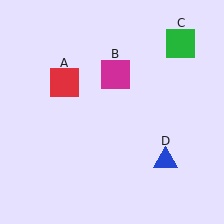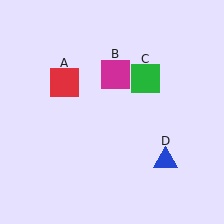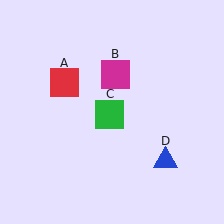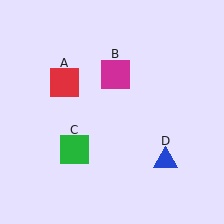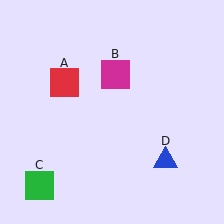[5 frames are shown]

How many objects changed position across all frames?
1 object changed position: green square (object C).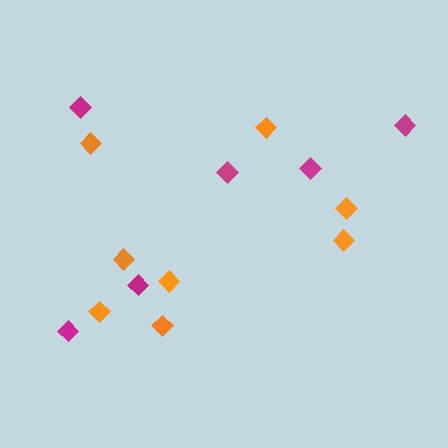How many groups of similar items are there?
There are 2 groups: one group of orange diamonds (8) and one group of magenta diamonds (6).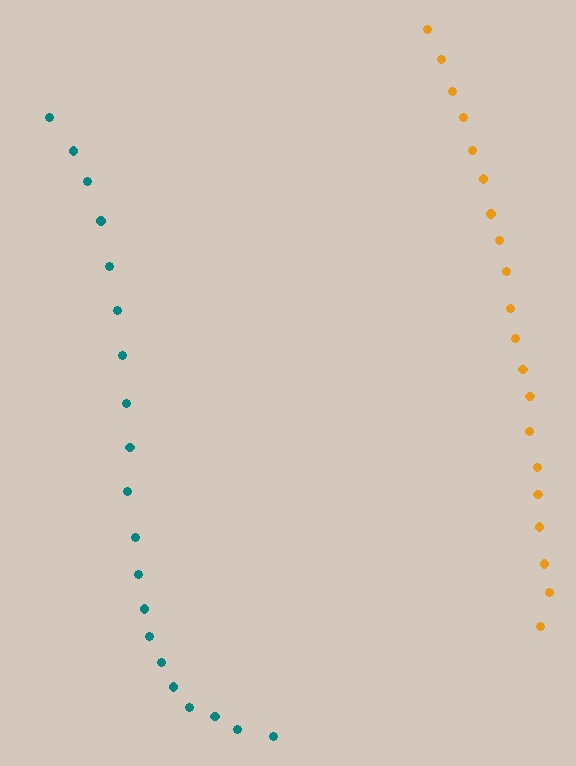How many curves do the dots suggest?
There are 2 distinct paths.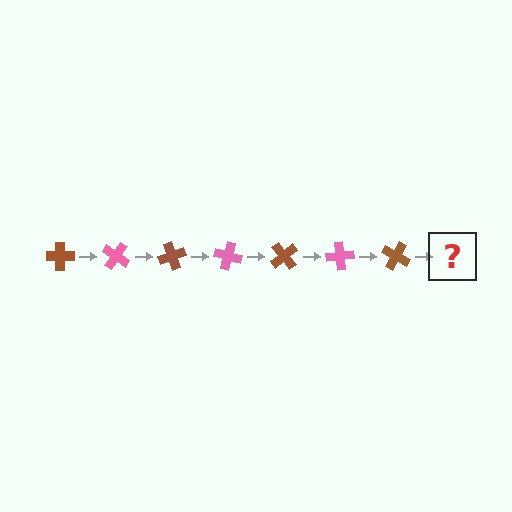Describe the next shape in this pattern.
It should be a pink cross, rotated 245 degrees from the start.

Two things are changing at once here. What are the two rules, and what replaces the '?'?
The two rules are that it rotates 35 degrees each step and the color cycles through brown and pink. The '?' should be a pink cross, rotated 245 degrees from the start.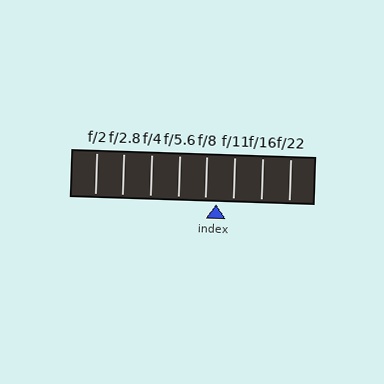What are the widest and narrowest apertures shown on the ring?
The widest aperture shown is f/2 and the narrowest is f/22.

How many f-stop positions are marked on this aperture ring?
There are 8 f-stop positions marked.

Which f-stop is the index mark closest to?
The index mark is closest to f/8.